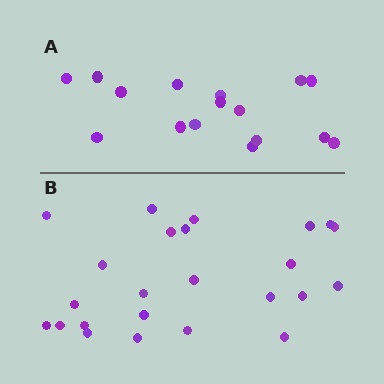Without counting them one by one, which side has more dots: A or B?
Region B (the bottom region) has more dots.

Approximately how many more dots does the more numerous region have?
Region B has roughly 8 or so more dots than region A.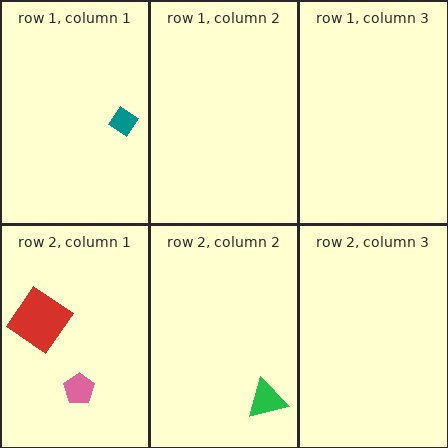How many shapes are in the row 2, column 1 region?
2.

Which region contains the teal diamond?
The row 1, column 1 region.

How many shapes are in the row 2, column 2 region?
1.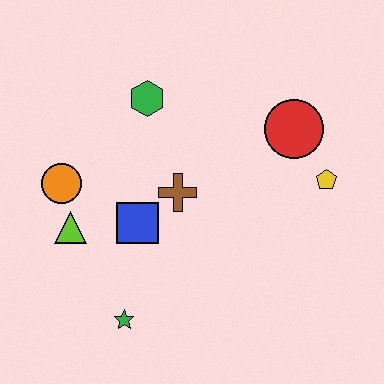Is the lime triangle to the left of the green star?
Yes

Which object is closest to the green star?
The blue square is closest to the green star.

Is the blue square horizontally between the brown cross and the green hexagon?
No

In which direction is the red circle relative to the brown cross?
The red circle is to the right of the brown cross.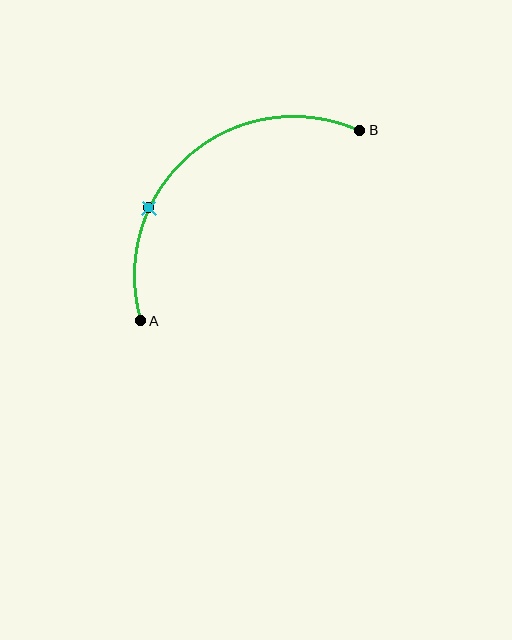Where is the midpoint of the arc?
The arc midpoint is the point on the curve farthest from the straight line joining A and B. It sits above and to the left of that line.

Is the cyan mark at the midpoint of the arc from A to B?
No. The cyan mark lies on the arc but is closer to endpoint A. The arc midpoint would be at the point on the curve equidistant along the arc from both A and B.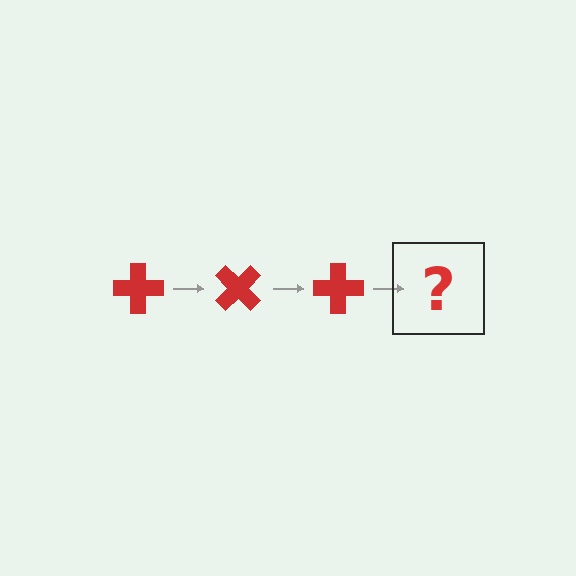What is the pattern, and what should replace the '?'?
The pattern is that the cross rotates 45 degrees each step. The '?' should be a red cross rotated 135 degrees.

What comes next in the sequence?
The next element should be a red cross rotated 135 degrees.